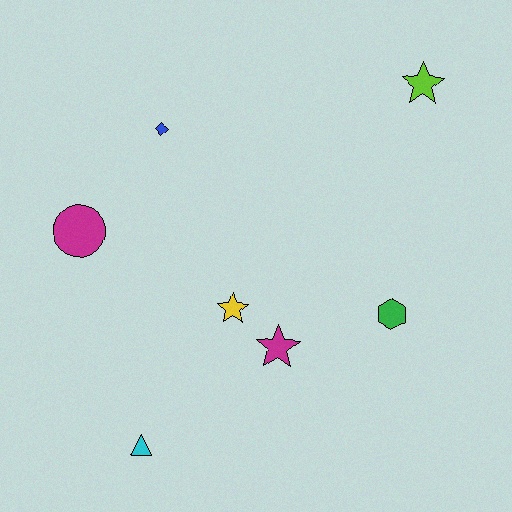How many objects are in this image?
There are 7 objects.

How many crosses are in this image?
There are no crosses.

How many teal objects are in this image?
There are no teal objects.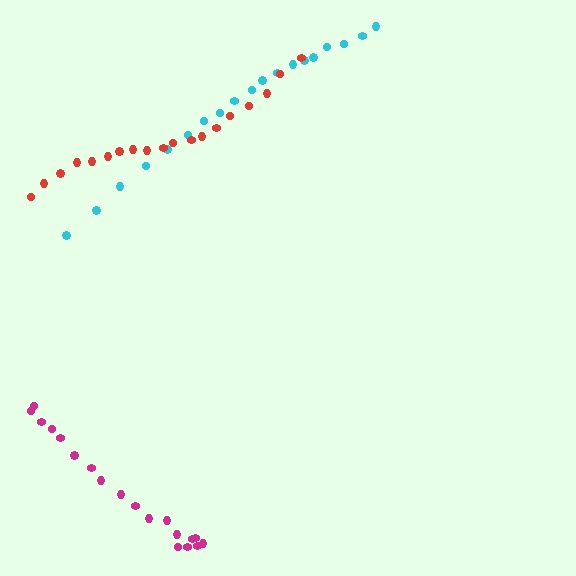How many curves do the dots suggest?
There are 3 distinct paths.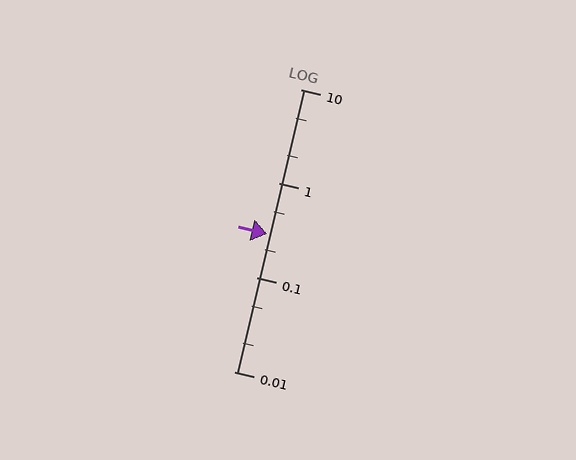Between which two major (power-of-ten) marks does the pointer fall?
The pointer is between 0.1 and 1.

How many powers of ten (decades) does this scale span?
The scale spans 3 decades, from 0.01 to 10.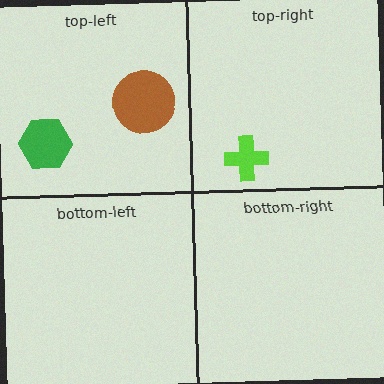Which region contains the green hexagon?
The top-left region.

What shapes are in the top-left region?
The brown circle, the green hexagon.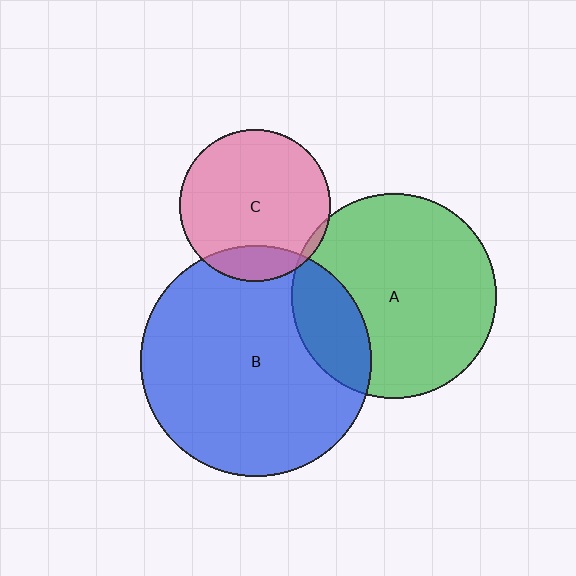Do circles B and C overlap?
Yes.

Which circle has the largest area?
Circle B (blue).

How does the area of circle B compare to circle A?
Approximately 1.3 times.